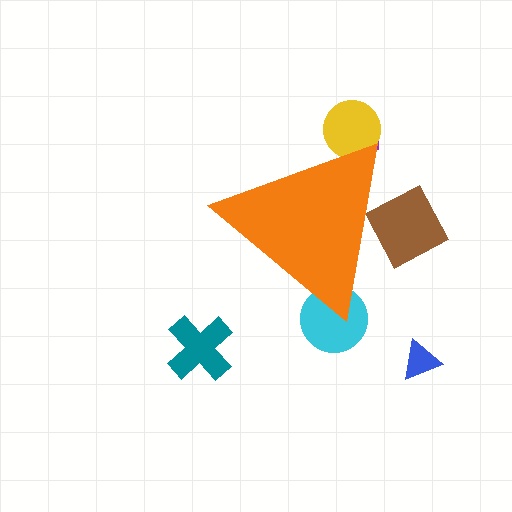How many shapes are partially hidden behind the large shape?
4 shapes are partially hidden.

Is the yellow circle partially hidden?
Yes, the yellow circle is partially hidden behind the orange triangle.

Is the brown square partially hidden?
Yes, the brown square is partially hidden behind the orange triangle.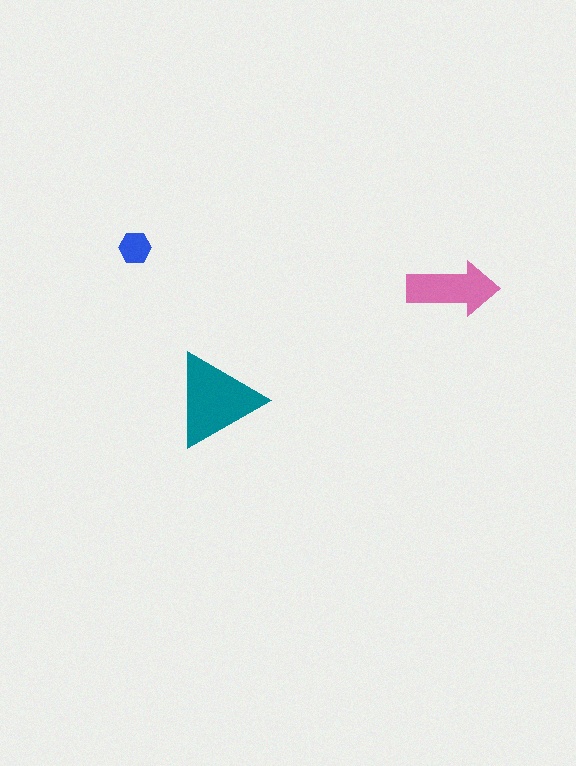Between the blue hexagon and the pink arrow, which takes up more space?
The pink arrow.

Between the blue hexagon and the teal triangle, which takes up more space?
The teal triangle.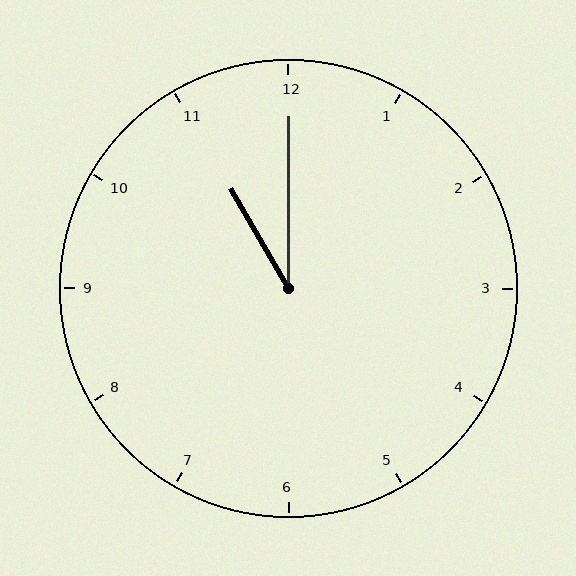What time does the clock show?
11:00.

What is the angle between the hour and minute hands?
Approximately 30 degrees.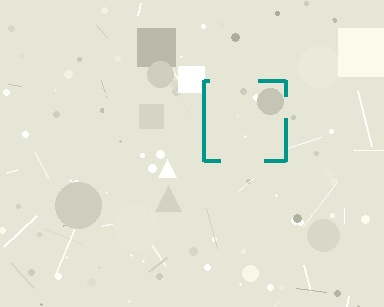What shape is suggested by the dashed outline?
The dashed outline suggests a square.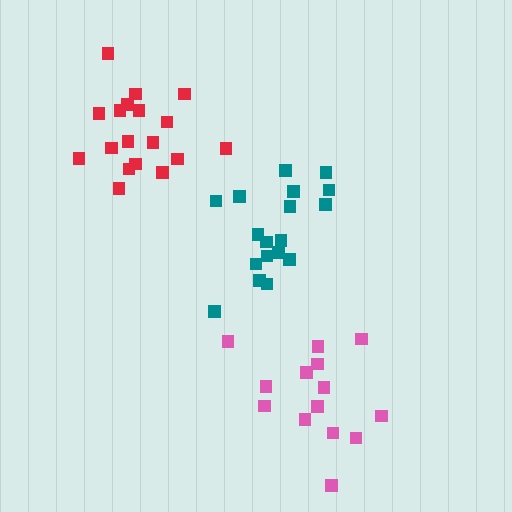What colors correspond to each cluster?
The clusters are colored: red, pink, teal.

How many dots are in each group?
Group 1: 18 dots, Group 2: 14 dots, Group 3: 18 dots (50 total).